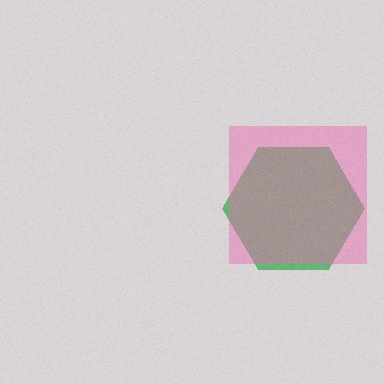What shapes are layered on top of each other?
The layered shapes are: a green hexagon, a pink square.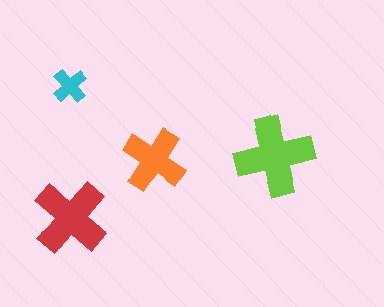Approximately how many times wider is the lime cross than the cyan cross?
About 2.5 times wider.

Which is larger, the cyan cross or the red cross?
The red one.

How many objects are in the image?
There are 4 objects in the image.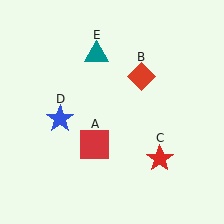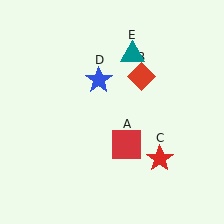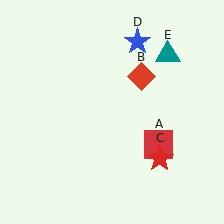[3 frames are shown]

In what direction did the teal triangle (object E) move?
The teal triangle (object E) moved right.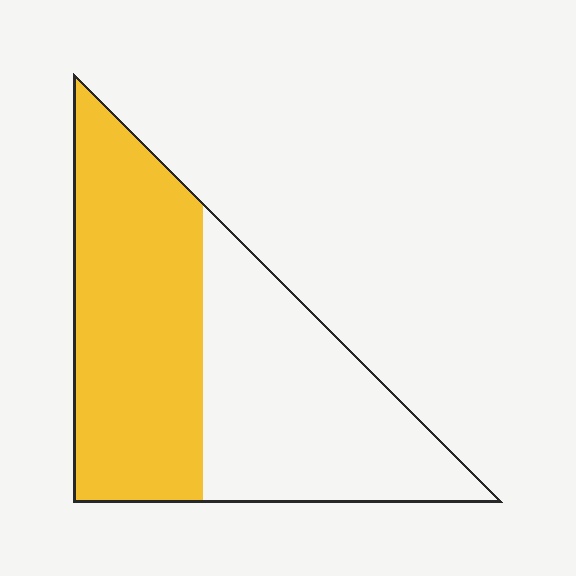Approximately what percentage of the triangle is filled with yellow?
Approximately 50%.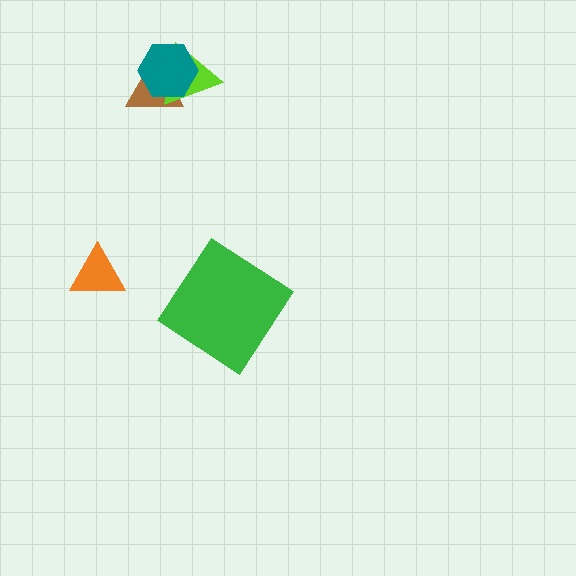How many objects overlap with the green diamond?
0 objects overlap with the green diamond.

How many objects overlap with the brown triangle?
2 objects overlap with the brown triangle.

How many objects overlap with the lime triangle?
2 objects overlap with the lime triangle.